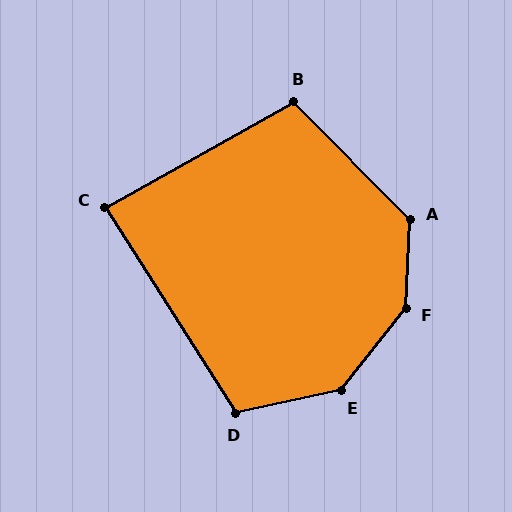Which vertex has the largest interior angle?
F, at approximately 145 degrees.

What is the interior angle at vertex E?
Approximately 141 degrees (obtuse).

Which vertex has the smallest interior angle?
C, at approximately 87 degrees.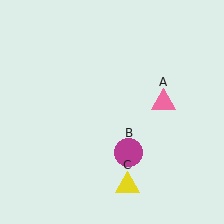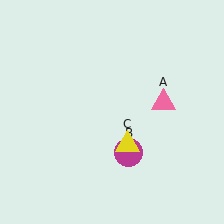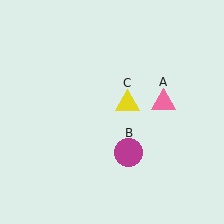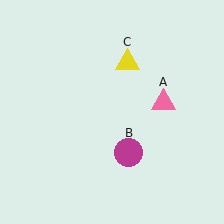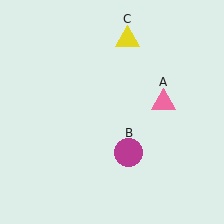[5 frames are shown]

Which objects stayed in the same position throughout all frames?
Pink triangle (object A) and magenta circle (object B) remained stationary.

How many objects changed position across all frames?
1 object changed position: yellow triangle (object C).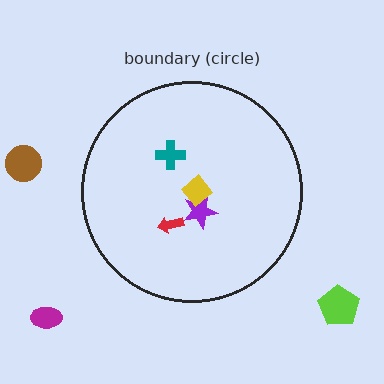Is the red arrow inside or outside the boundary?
Inside.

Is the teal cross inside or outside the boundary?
Inside.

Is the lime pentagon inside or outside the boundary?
Outside.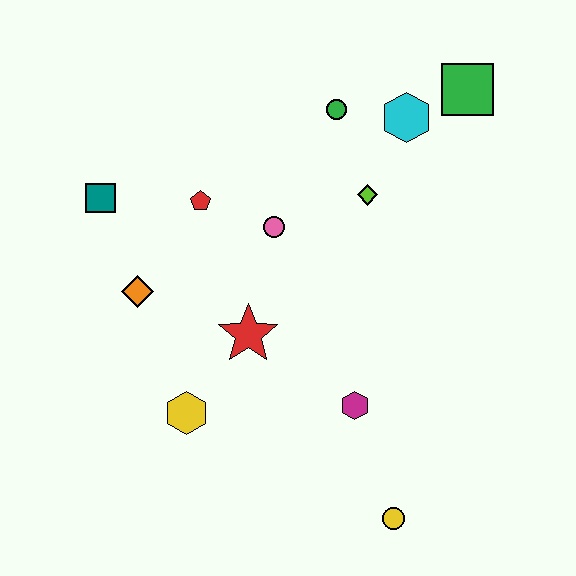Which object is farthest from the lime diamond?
The yellow circle is farthest from the lime diamond.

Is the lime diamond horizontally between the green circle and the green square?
Yes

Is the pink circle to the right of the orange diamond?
Yes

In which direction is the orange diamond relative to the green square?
The orange diamond is to the left of the green square.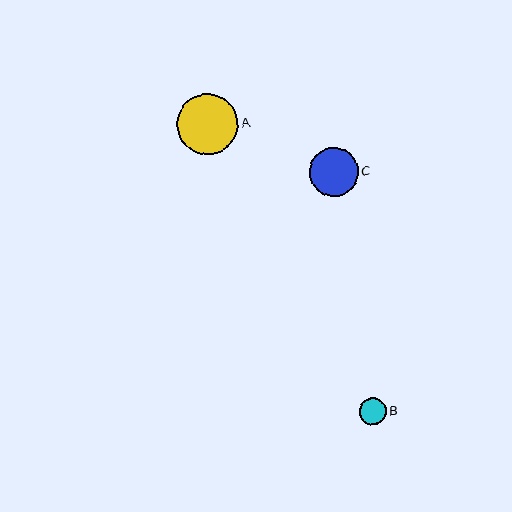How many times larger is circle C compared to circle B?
Circle C is approximately 1.8 times the size of circle B.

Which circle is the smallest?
Circle B is the smallest with a size of approximately 27 pixels.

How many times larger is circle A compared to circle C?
Circle A is approximately 1.2 times the size of circle C.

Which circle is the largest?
Circle A is the largest with a size of approximately 61 pixels.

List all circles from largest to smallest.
From largest to smallest: A, C, B.